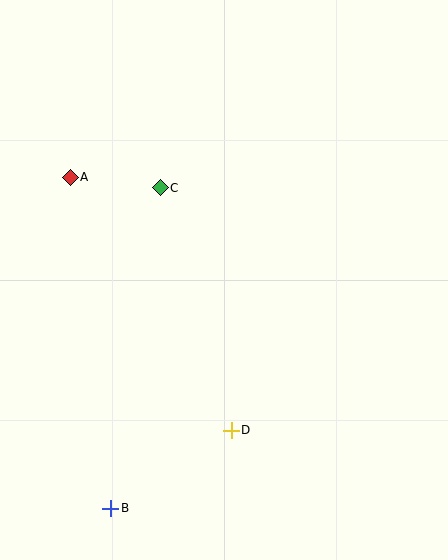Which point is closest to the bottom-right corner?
Point D is closest to the bottom-right corner.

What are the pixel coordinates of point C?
Point C is at (160, 188).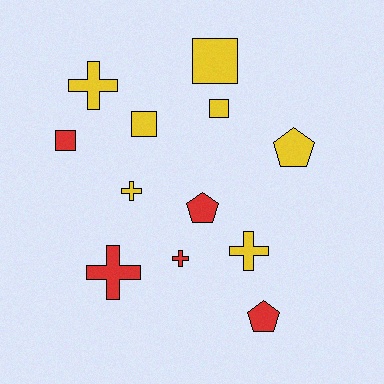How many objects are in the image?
There are 12 objects.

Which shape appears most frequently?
Cross, with 5 objects.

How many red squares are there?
There is 1 red square.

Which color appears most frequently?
Yellow, with 7 objects.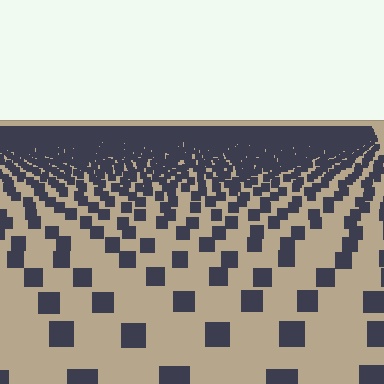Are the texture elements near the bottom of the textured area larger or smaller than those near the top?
Larger. Near the bottom, elements are closer to the viewer and appear at a bigger on-screen size.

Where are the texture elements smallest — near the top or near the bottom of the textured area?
Near the top.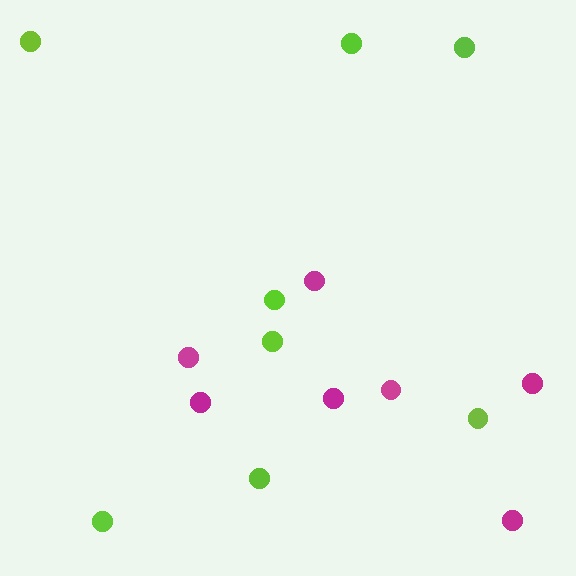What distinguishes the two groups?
There are 2 groups: one group of magenta circles (7) and one group of lime circles (8).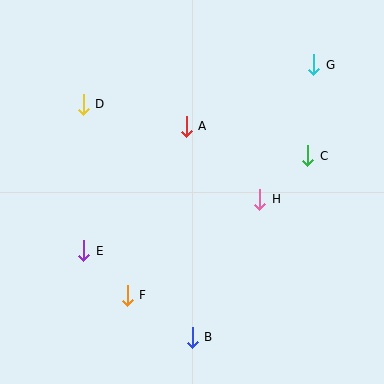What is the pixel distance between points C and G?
The distance between C and G is 92 pixels.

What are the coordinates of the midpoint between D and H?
The midpoint between D and H is at (171, 152).